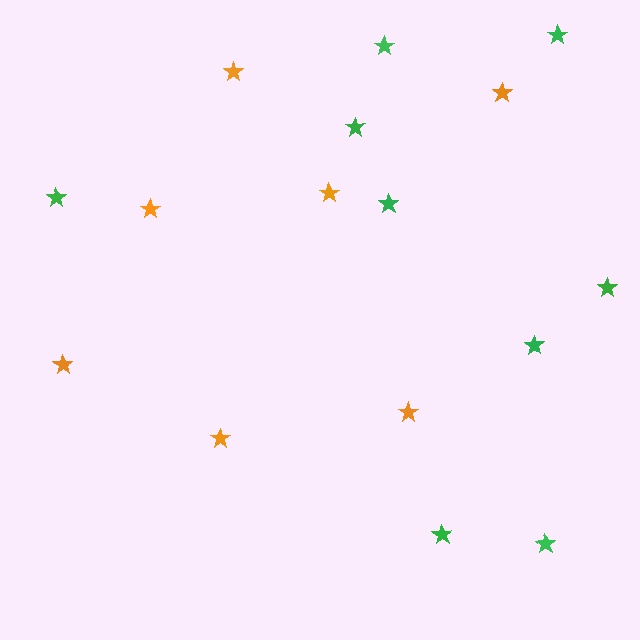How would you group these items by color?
There are 2 groups: one group of green stars (9) and one group of orange stars (7).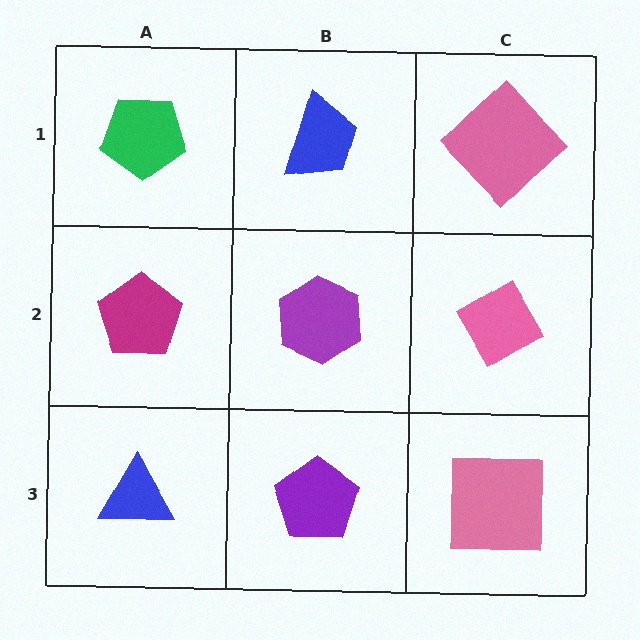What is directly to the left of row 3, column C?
A purple pentagon.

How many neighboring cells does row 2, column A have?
3.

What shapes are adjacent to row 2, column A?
A green pentagon (row 1, column A), a blue triangle (row 3, column A), a purple hexagon (row 2, column B).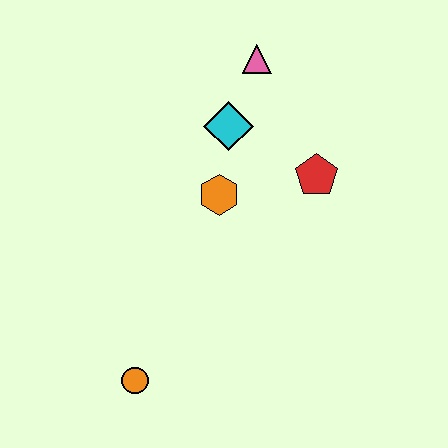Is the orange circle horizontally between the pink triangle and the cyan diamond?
No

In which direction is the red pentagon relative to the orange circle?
The red pentagon is above the orange circle.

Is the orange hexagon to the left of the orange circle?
No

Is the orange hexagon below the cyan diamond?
Yes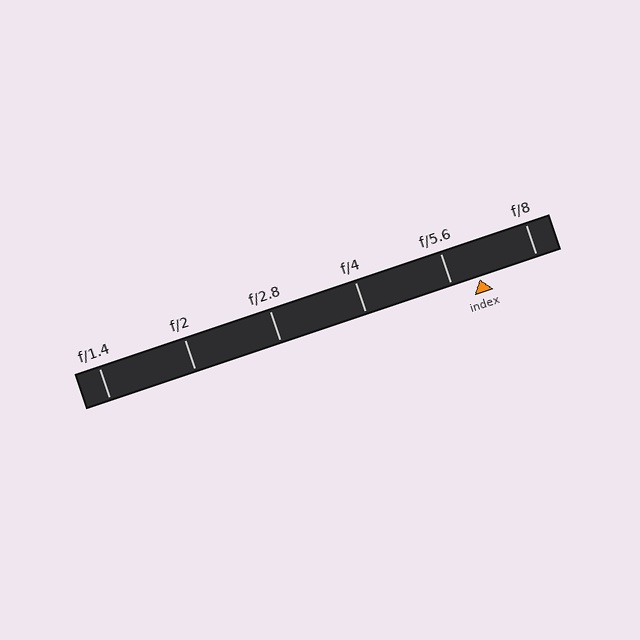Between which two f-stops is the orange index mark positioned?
The index mark is between f/5.6 and f/8.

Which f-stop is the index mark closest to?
The index mark is closest to f/5.6.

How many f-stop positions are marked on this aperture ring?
There are 6 f-stop positions marked.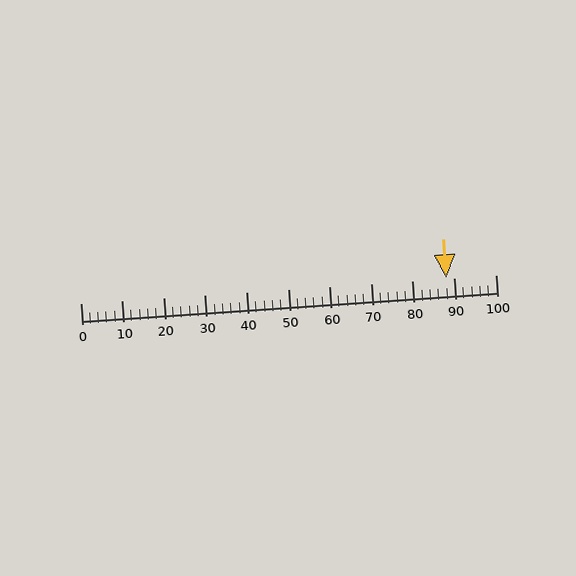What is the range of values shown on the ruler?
The ruler shows values from 0 to 100.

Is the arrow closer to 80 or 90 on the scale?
The arrow is closer to 90.